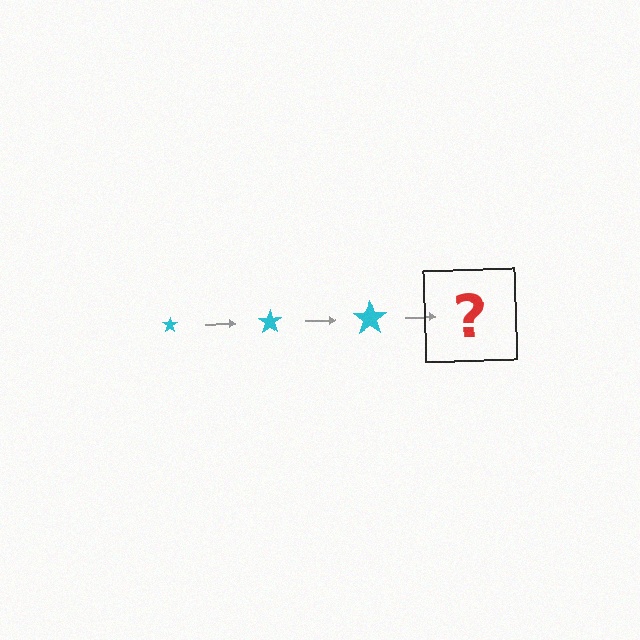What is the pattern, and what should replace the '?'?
The pattern is that the star gets progressively larger each step. The '?' should be a cyan star, larger than the previous one.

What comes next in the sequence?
The next element should be a cyan star, larger than the previous one.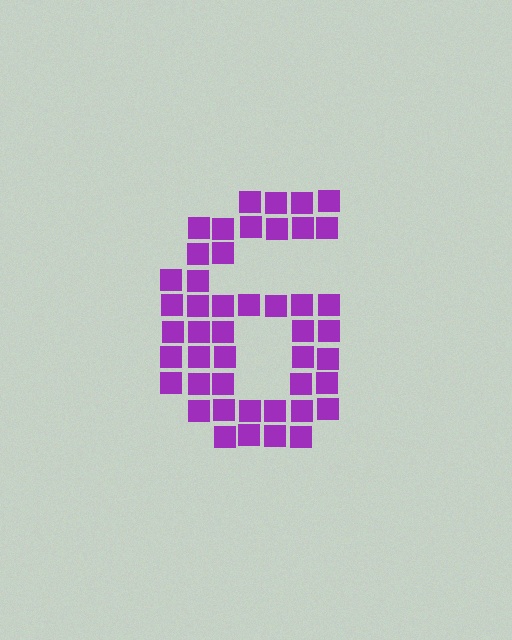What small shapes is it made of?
It is made of small squares.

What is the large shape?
The large shape is the digit 6.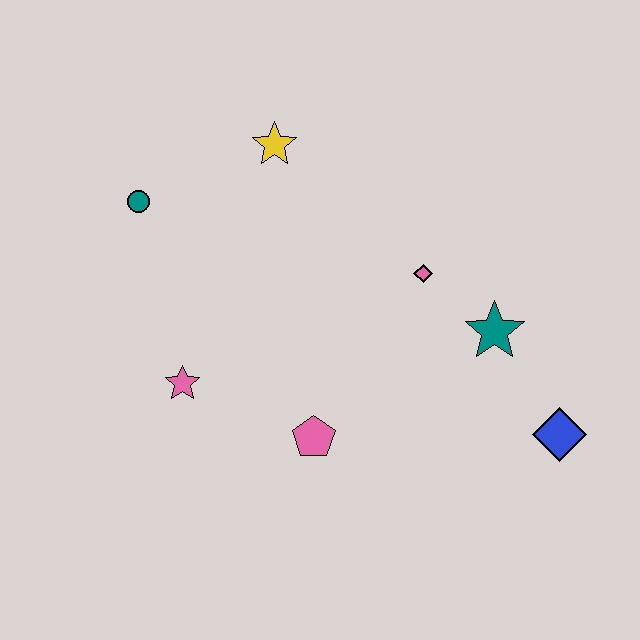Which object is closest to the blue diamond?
The teal star is closest to the blue diamond.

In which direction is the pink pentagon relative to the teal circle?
The pink pentagon is below the teal circle.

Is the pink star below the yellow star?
Yes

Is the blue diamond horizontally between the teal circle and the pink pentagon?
No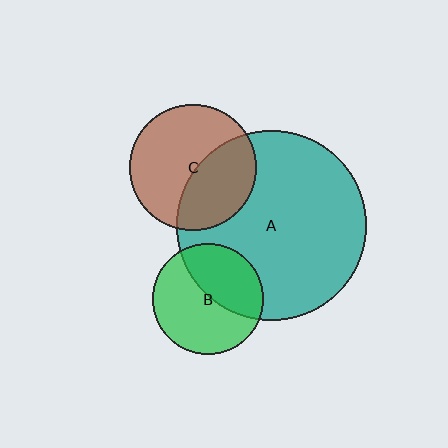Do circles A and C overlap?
Yes.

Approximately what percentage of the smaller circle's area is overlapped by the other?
Approximately 40%.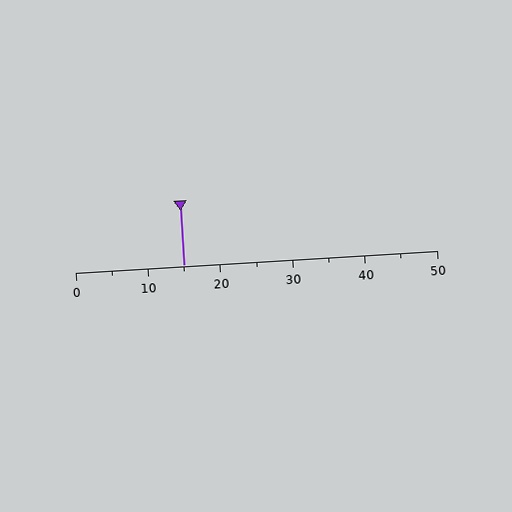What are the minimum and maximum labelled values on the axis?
The axis runs from 0 to 50.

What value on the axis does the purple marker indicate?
The marker indicates approximately 15.